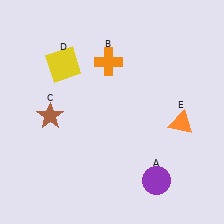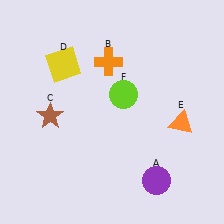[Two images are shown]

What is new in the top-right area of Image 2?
A lime circle (F) was added in the top-right area of Image 2.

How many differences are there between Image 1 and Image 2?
There is 1 difference between the two images.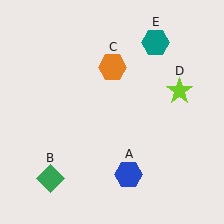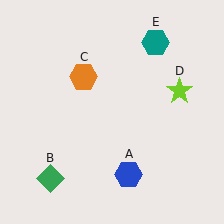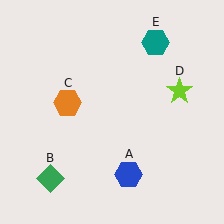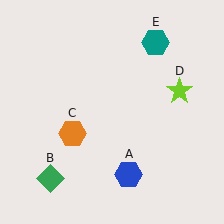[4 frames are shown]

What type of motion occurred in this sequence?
The orange hexagon (object C) rotated counterclockwise around the center of the scene.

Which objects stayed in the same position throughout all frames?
Blue hexagon (object A) and green diamond (object B) and lime star (object D) and teal hexagon (object E) remained stationary.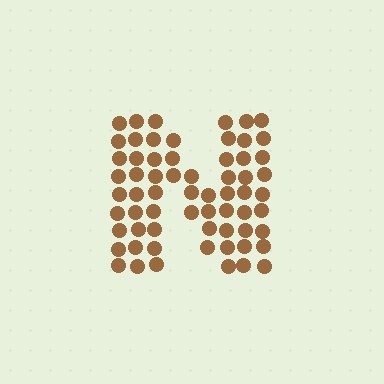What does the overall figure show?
The overall figure shows the letter N.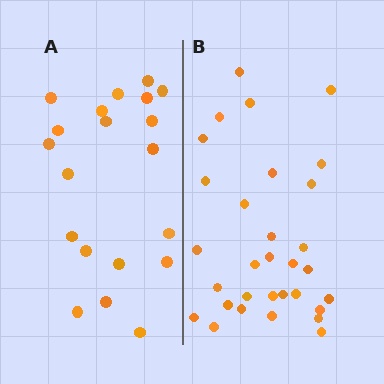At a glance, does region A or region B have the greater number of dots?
Region B (the right region) has more dots.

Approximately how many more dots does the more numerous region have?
Region B has roughly 12 or so more dots than region A.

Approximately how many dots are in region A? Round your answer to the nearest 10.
About 20 dots.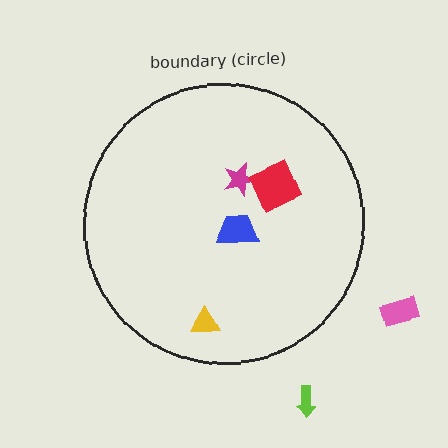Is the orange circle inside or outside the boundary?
Inside.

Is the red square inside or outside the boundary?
Inside.